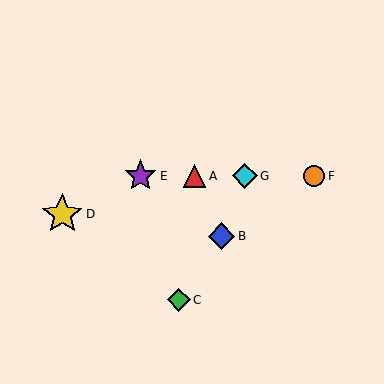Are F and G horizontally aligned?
Yes, both are at y≈176.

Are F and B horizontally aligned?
No, F is at y≈176 and B is at y≈236.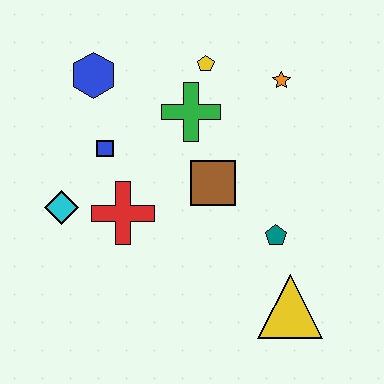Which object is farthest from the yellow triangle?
The blue hexagon is farthest from the yellow triangle.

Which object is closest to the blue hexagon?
The blue square is closest to the blue hexagon.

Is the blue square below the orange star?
Yes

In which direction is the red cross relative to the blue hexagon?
The red cross is below the blue hexagon.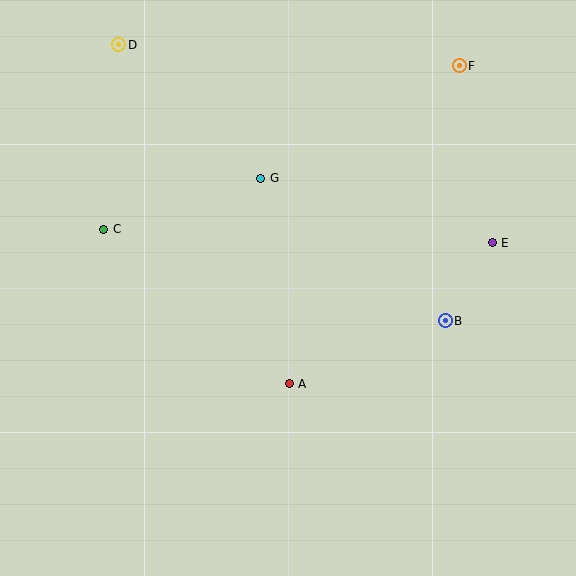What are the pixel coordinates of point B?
Point B is at (445, 321).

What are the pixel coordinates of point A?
Point A is at (289, 384).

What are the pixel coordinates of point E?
Point E is at (492, 243).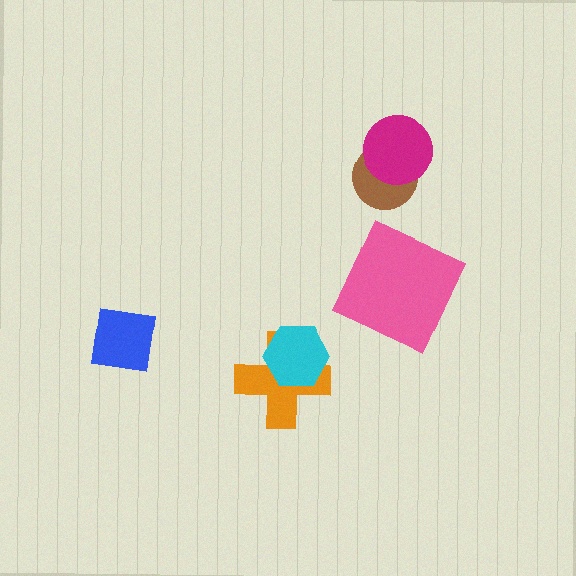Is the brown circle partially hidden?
Yes, it is partially covered by another shape.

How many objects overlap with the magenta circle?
1 object overlaps with the magenta circle.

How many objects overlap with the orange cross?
1 object overlaps with the orange cross.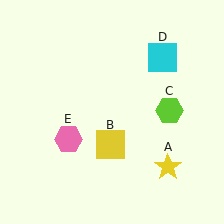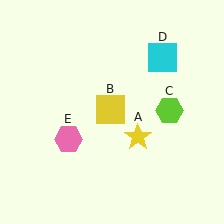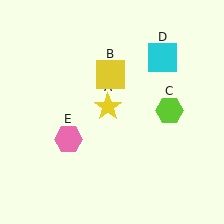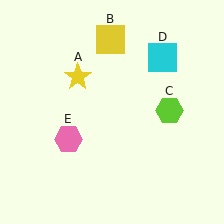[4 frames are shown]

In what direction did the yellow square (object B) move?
The yellow square (object B) moved up.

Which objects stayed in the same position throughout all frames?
Lime hexagon (object C) and cyan square (object D) and pink hexagon (object E) remained stationary.